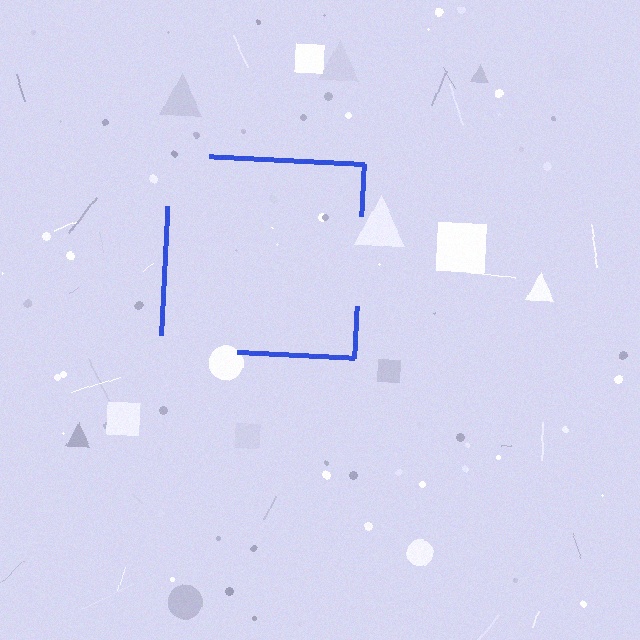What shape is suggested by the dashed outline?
The dashed outline suggests a square.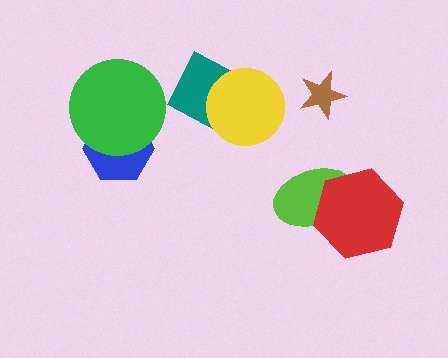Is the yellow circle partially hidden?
No, no other shape covers it.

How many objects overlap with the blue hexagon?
1 object overlaps with the blue hexagon.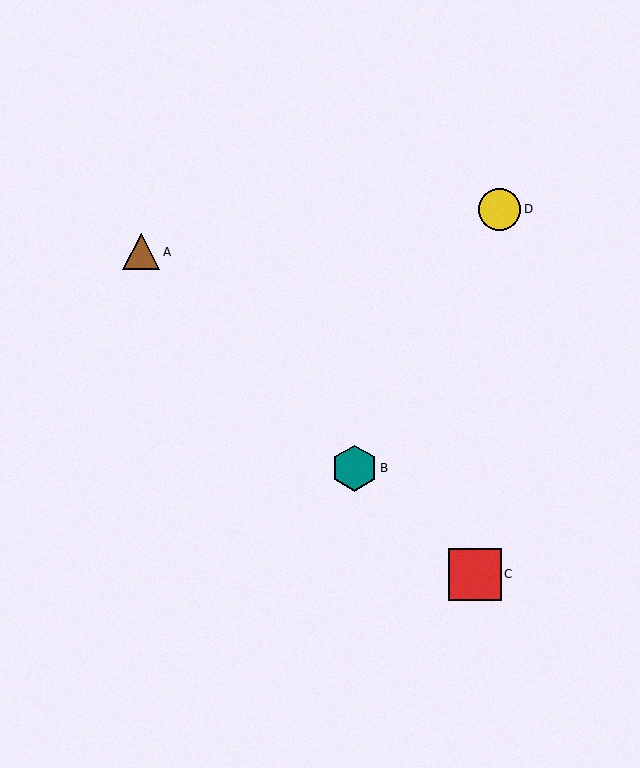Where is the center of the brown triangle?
The center of the brown triangle is at (141, 252).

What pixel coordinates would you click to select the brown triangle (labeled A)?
Click at (141, 252) to select the brown triangle A.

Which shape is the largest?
The red square (labeled C) is the largest.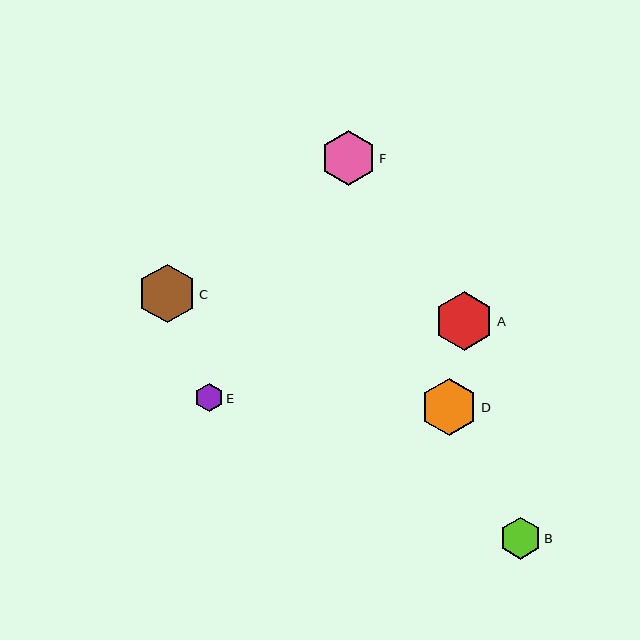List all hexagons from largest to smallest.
From largest to smallest: A, C, D, F, B, E.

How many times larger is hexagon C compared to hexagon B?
Hexagon C is approximately 1.4 times the size of hexagon B.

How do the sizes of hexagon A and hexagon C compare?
Hexagon A and hexagon C are approximately the same size.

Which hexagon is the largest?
Hexagon A is the largest with a size of approximately 59 pixels.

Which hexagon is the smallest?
Hexagon E is the smallest with a size of approximately 29 pixels.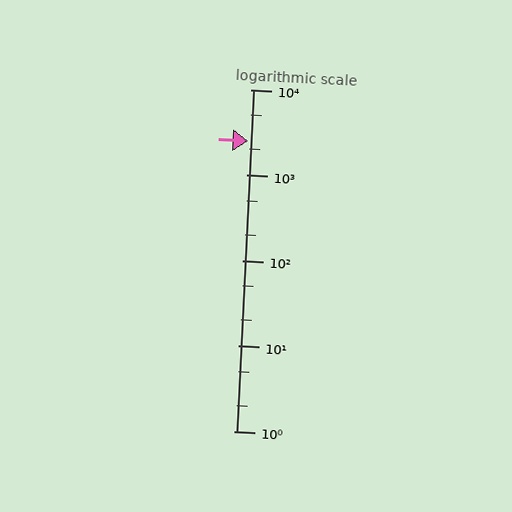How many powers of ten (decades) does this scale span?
The scale spans 4 decades, from 1 to 10000.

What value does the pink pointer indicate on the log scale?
The pointer indicates approximately 2500.